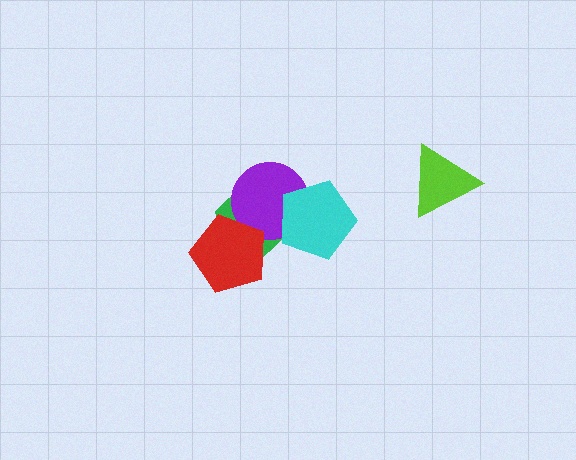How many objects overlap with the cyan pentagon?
2 objects overlap with the cyan pentagon.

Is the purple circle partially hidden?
Yes, it is partially covered by another shape.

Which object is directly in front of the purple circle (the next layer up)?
The red pentagon is directly in front of the purple circle.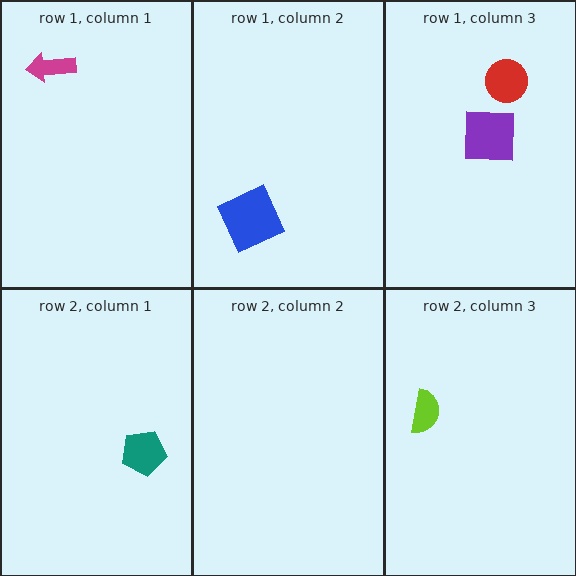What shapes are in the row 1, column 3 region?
The purple square, the red circle.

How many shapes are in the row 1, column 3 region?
2.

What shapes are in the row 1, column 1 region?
The magenta arrow.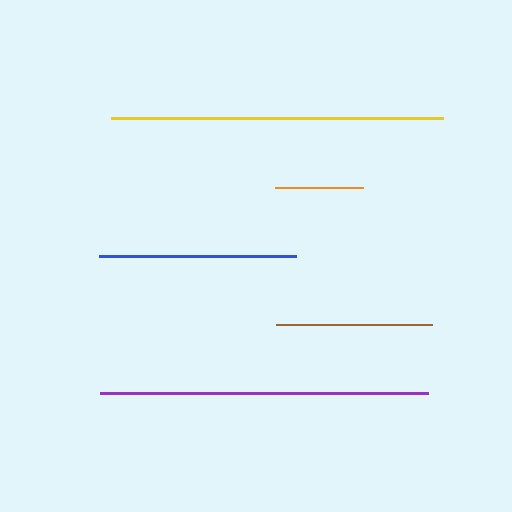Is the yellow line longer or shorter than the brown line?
The yellow line is longer than the brown line.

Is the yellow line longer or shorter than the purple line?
The yellow line is longer than the purple line.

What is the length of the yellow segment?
The yellow segment is approximately 331 pixels long.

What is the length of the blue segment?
The blue segment is approximately 198 pixels long.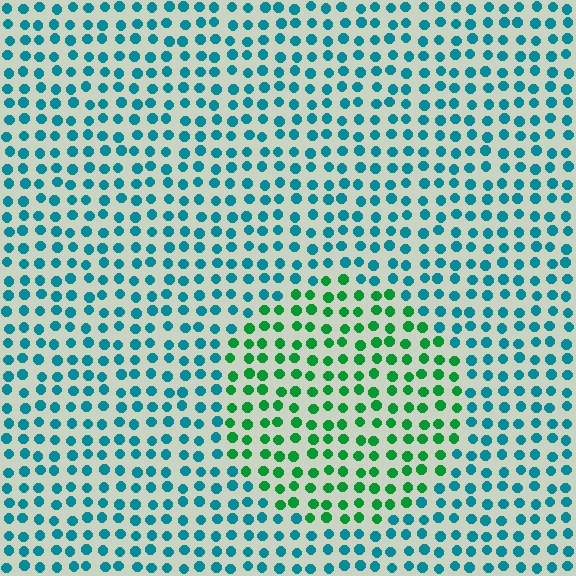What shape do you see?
I see a circle.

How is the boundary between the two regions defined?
The boundary is defined purely by a slight shift in hue (about 49 degrees). Spacing, size, and orientation are identical on both sides.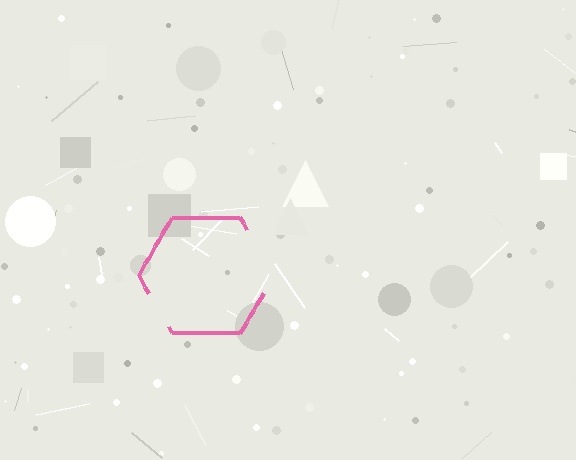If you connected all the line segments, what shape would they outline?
They would outline a hexagon.